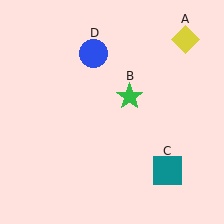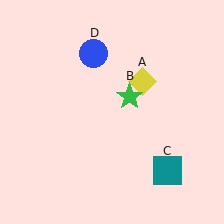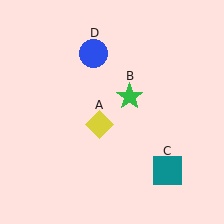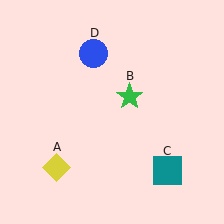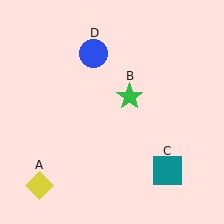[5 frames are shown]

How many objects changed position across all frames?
1 object changed position: yellow diamond (object A).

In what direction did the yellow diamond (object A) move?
The yellow diamond (object A) moved down and to the left.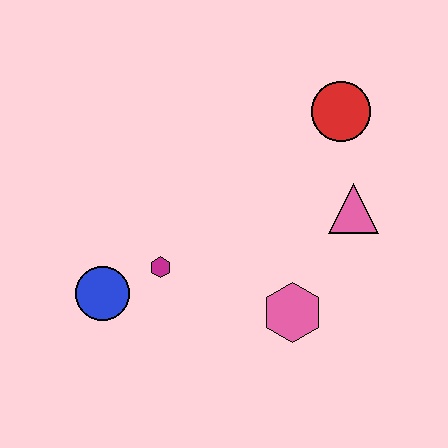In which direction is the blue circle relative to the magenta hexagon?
The blue circle is to the left of the magenta hexagon.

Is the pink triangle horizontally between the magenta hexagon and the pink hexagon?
No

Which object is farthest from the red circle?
The blue circle is farthest from the red circle.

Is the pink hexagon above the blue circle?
No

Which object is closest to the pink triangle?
The red circle is closest to the pink triangle.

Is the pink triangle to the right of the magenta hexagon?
Yes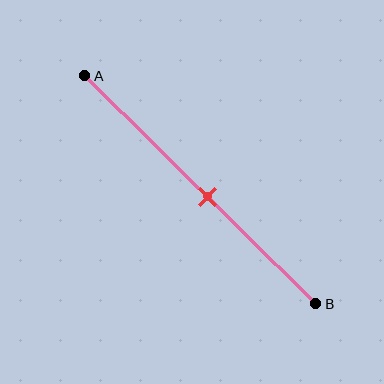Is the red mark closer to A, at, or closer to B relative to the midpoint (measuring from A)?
The red mark is closer to point B than the midpoint of segment AB.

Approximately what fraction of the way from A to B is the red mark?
The red mark is approximately 55% of the way from A to B.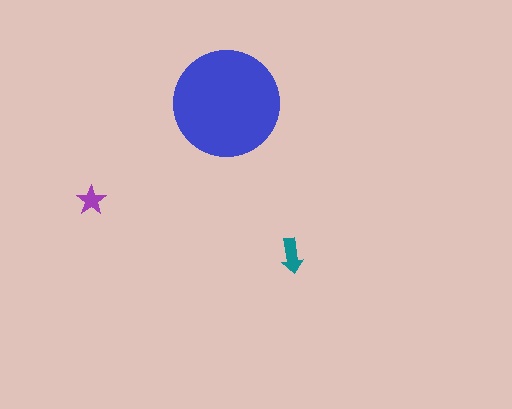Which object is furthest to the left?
The purple star is leftmost.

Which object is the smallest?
The purple star.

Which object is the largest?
The blue circle.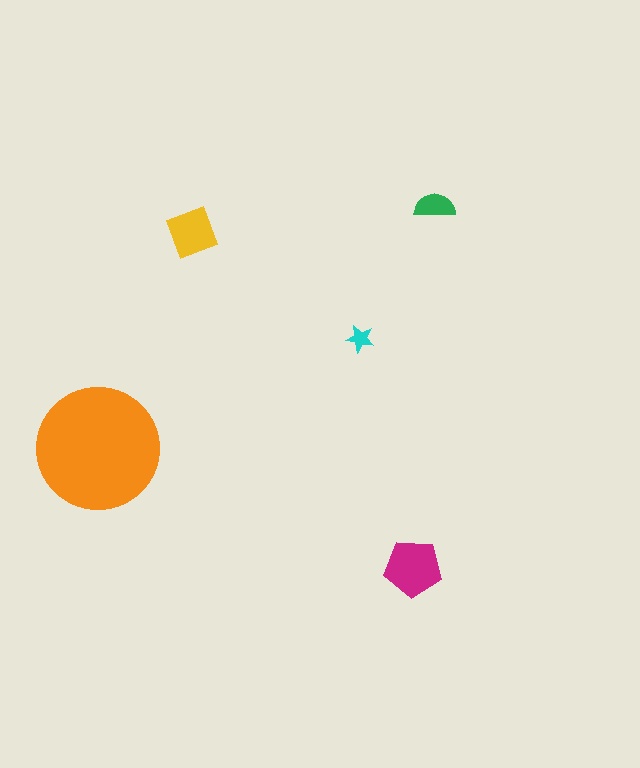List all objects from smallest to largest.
The cyan star, the green semicircle, the yellow diamond, the magenta pentagon, the orange circle.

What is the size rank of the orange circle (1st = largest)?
1st.